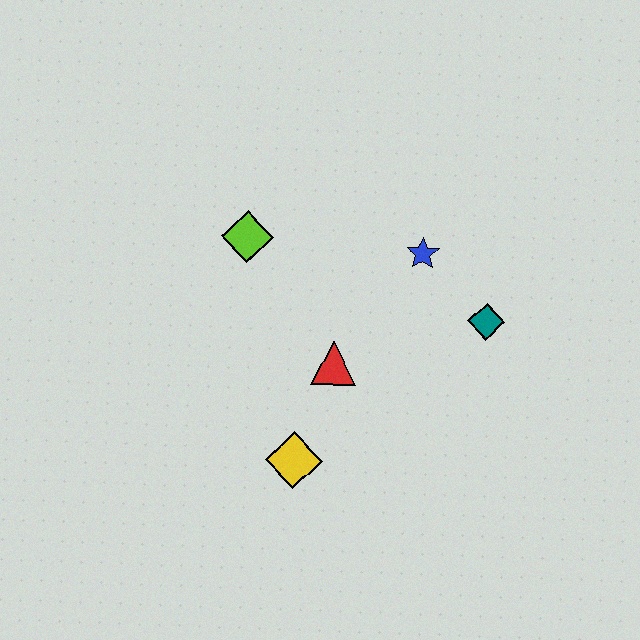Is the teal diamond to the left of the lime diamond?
No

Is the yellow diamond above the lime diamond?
No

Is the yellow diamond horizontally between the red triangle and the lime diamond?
Yes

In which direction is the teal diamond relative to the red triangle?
The teal diamond is to the right of the red triangle.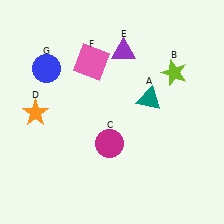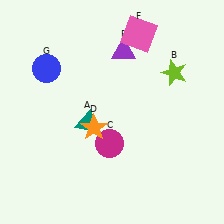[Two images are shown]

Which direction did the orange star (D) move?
The orange star (D) moved right.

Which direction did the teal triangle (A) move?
The teal triangle (A) moved left.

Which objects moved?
The objects that moved are: the teal triangle (A), the orange star (D), the pink square (F).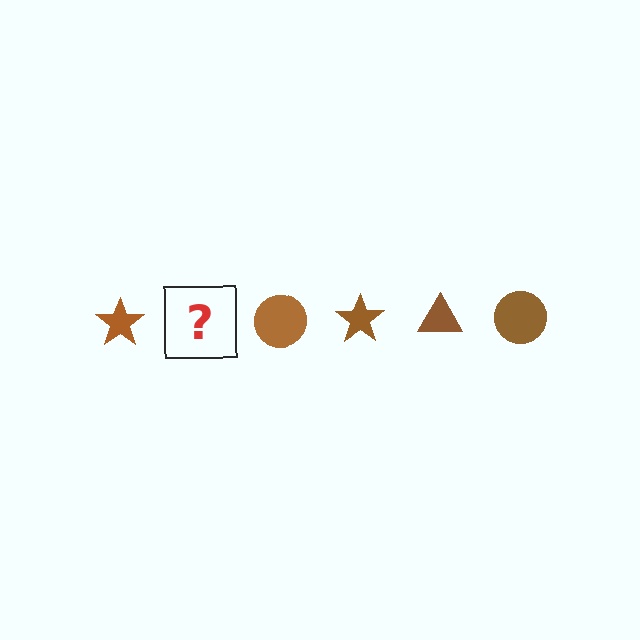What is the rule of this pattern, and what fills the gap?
The rule is that the pattern cycles through star, triangle, circle shapes in brown. The gap should be filled with a brown triangle.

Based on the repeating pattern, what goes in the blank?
The blank should be a brown triangle.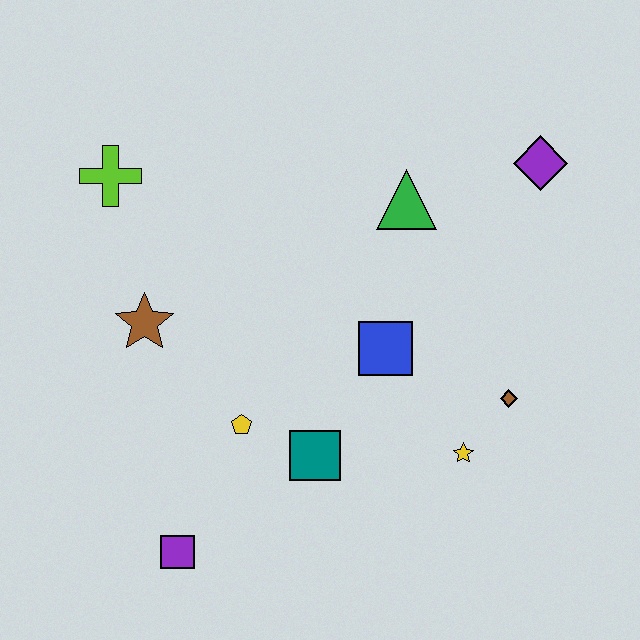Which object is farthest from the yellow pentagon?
The purple diamond is farthest from the yellow pentagon.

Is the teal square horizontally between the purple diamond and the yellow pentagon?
Yes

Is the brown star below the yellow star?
No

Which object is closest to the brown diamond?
The yellow star is closest to the brown diamond.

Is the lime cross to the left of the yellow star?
Yes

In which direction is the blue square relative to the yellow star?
The blue square is above the yellow star.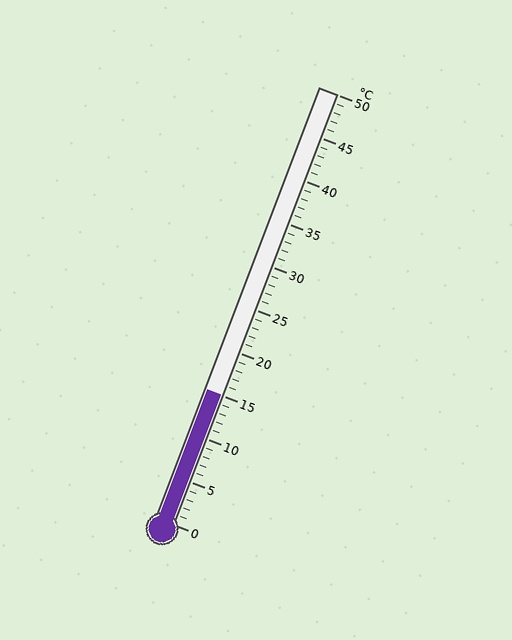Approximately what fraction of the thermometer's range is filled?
The thermometer is filled to approximately 30% of its range.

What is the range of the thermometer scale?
The thermometer scale ranges from 0°C to 50°C.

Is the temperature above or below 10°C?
The temperature is above 10°C.